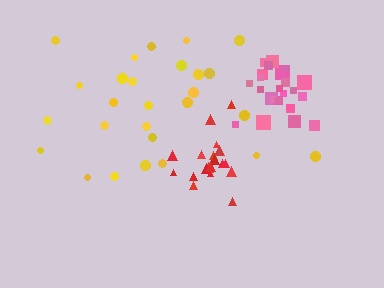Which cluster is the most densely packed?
Pink.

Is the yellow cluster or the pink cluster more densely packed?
Pink.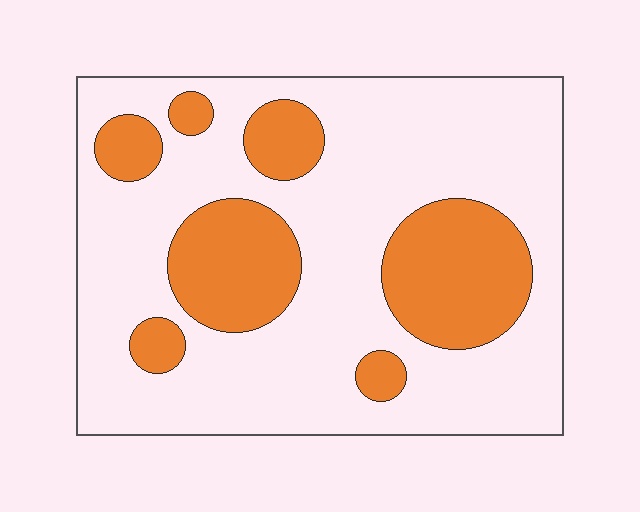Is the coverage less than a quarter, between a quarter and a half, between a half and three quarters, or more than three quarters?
Between a quarter and a half.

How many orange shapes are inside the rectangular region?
7.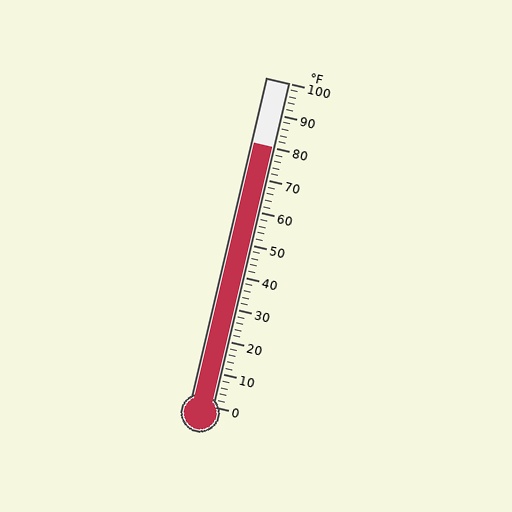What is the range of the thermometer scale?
The thermometer scale ranges from 0°F to 100°F.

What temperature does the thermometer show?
The thermometer shows approximately 80°F.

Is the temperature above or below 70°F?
The temperature is above 70°F.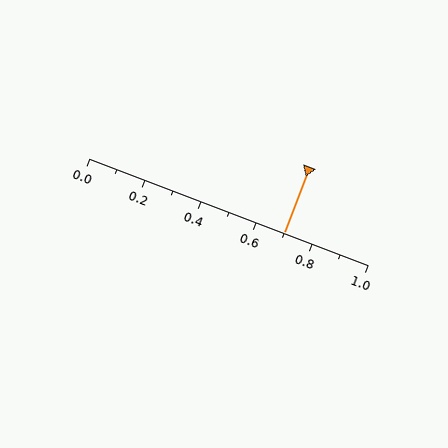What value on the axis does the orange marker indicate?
The marker indicates approximately 0.7.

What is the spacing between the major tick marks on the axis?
The major ticks are spaced 0.2 apart.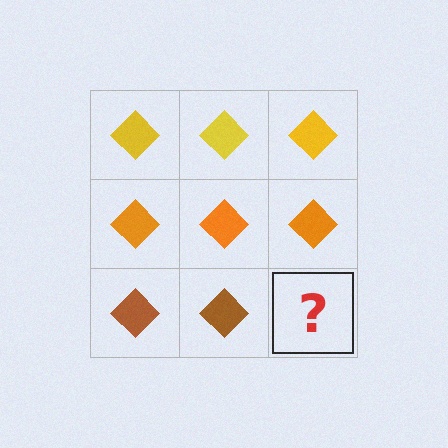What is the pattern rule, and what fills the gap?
The rule is that each row has a consistent color. The gap should be filled with a brown diamond.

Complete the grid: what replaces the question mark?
The question mark should be replaced with a brown diamond.